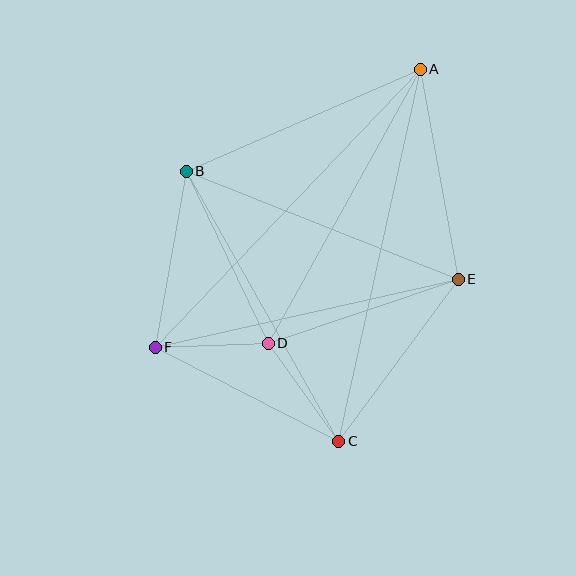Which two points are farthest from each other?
Points A and F are farthest from each other.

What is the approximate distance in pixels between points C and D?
The distance between C and D is approximately 121 pixels.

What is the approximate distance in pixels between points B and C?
The distance between B and C is approximately 310 pixels.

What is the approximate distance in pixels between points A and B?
The distance between A and B is approximately 255 pixels.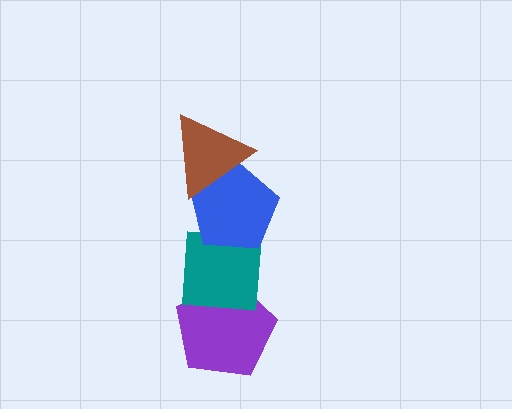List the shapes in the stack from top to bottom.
From top to bottom: the brown triangle, the blue pentagon, the teal square, the purple pentagon.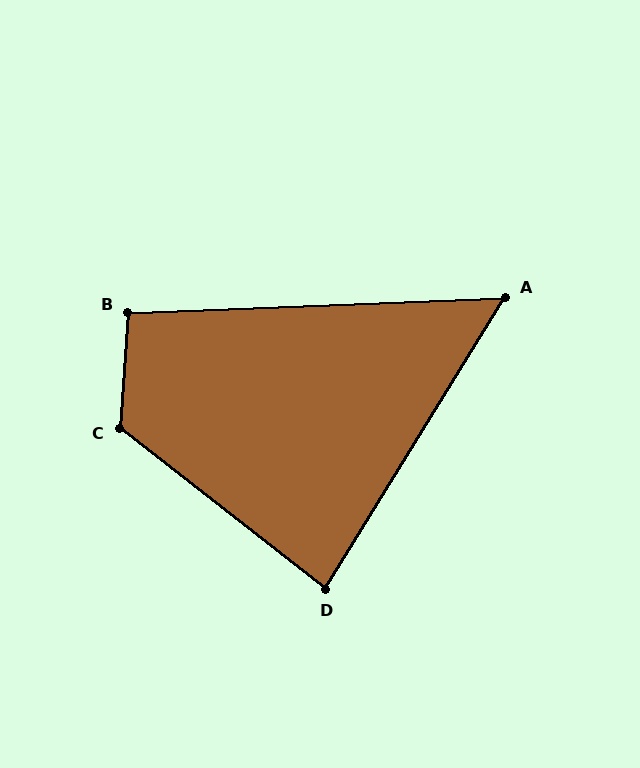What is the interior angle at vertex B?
Approximately 96 degrees (obtuse).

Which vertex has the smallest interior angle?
A, at approximately 56 degrees.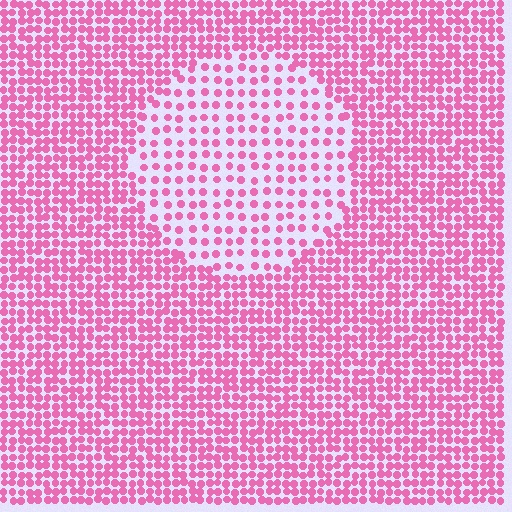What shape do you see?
I see a circle.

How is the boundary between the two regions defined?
The boundary is defined by a change in element density (approximately 2.1x ratio). All elements are the same color, size, and shape.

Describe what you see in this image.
The image contains small pink elements arranged at two different densities. A circle-shaped region is visible where the elements are less densely packed than the surrounding area.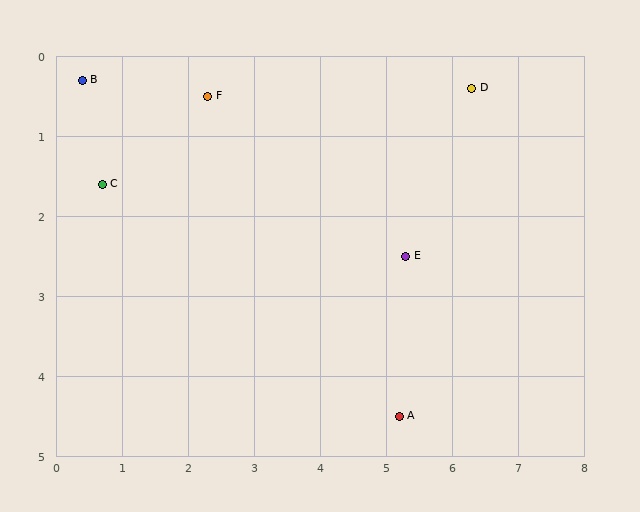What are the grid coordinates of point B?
Point B is at approximately (0.4, 0.3).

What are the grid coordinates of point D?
Point D is at approximately (6.3, 0.4).